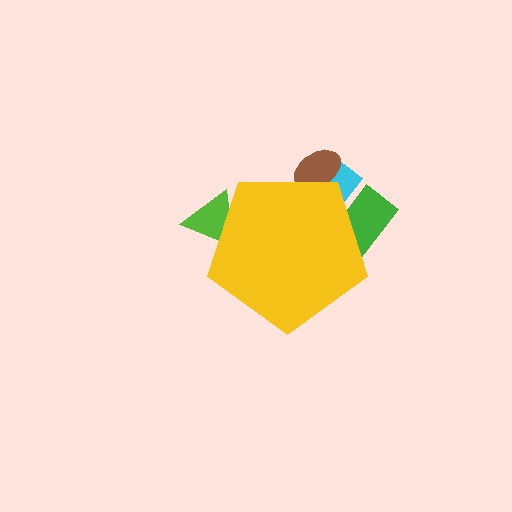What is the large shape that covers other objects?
A yellow pentagon.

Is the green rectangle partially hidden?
Yes, the green rectangle is partially hidden behind the yellow pentagon.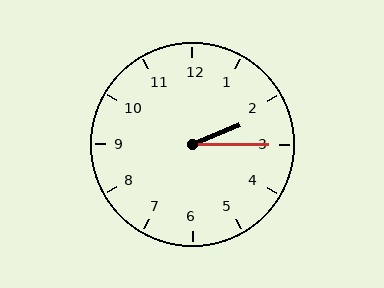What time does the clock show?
2:15.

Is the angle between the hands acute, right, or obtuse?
It is acute.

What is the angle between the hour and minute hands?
Approximately 22 degrees.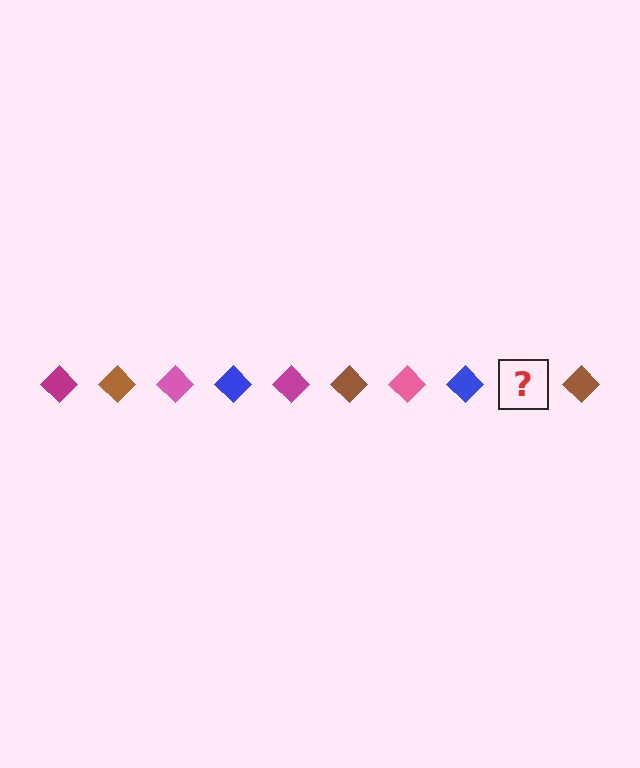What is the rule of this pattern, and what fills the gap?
The rule is that the pattern cycles through magenta, brown, pink, blue diamonds. The gap should be filled with a magenta diamond.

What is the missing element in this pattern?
The missing element is a magenta diamond.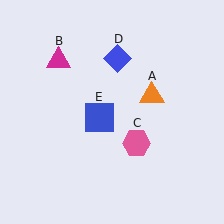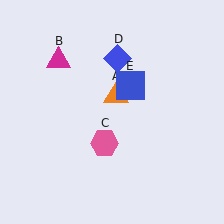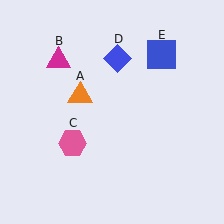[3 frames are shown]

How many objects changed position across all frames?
3 objects changed position: orange triangle (object A), pink hexagon (object C), blue square (object E).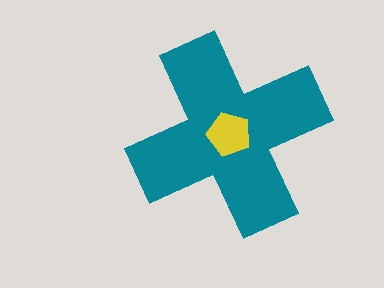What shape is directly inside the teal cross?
The yellow pentagon.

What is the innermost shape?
The yellow pentagon.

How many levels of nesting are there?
2.